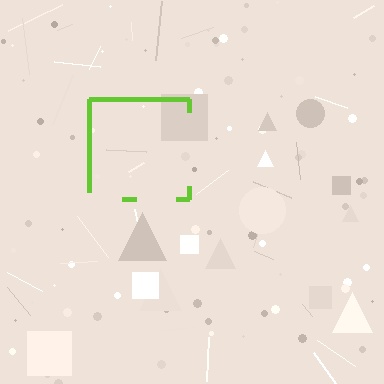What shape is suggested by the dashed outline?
The dashed outline suggests a square.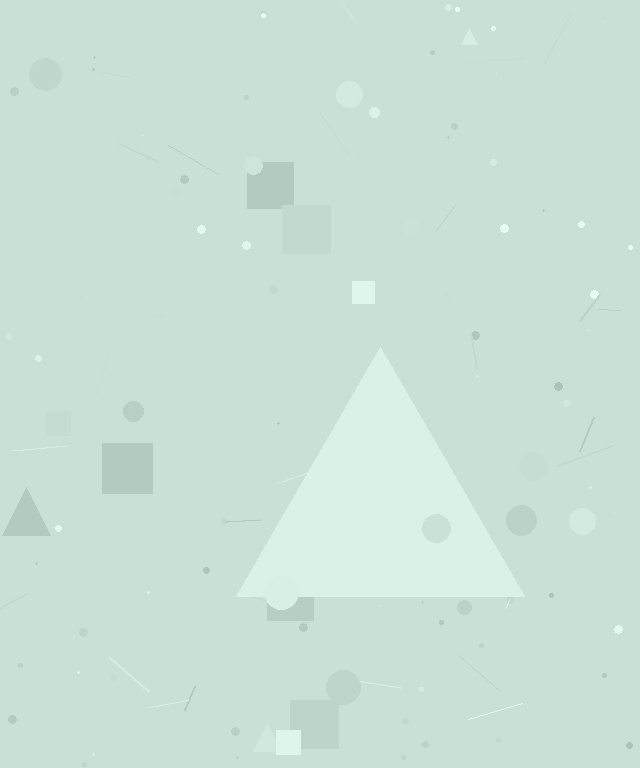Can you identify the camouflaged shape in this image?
The camouflaged shape is a triangle.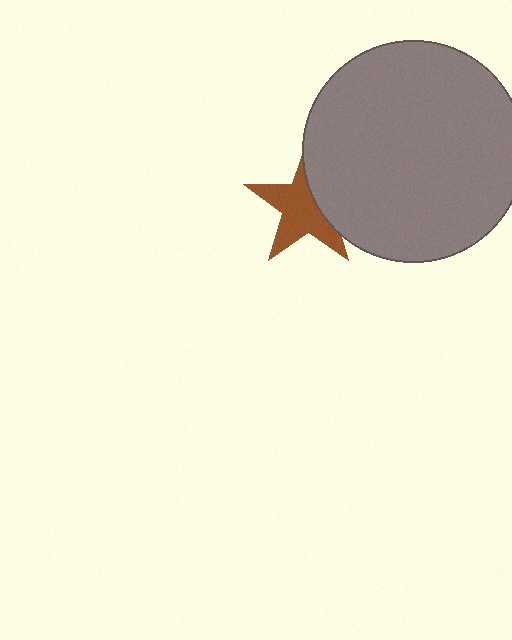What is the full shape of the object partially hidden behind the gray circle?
The partially hidden object is a brown star.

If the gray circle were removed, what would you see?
You would see the complete brown star.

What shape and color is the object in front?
The object in front is a gray circle.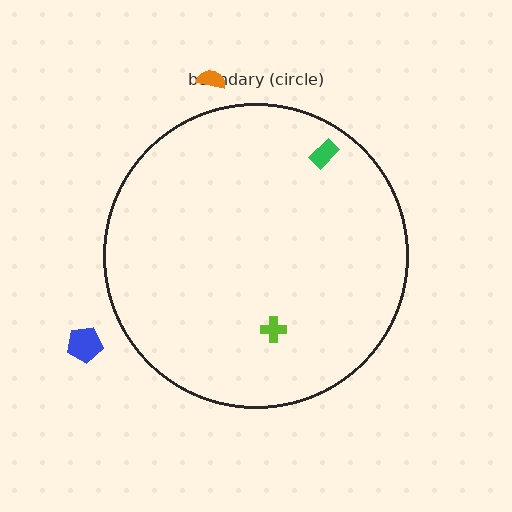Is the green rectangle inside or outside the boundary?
Inside.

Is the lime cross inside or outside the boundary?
Inside.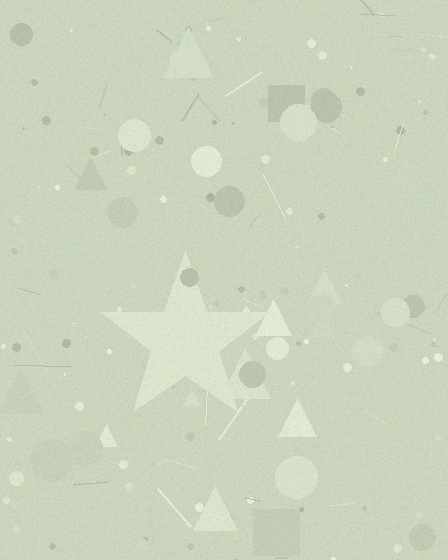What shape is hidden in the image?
A star is hidden in the image.